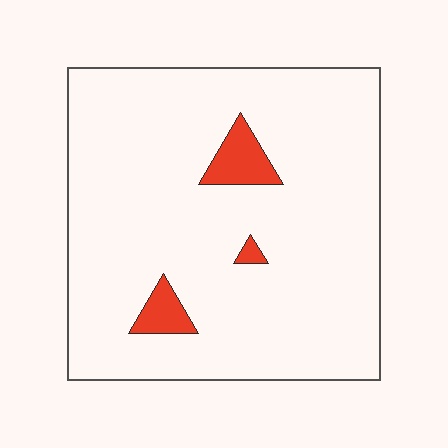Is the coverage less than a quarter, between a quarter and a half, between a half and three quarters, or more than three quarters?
Less than a quarter.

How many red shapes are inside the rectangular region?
3.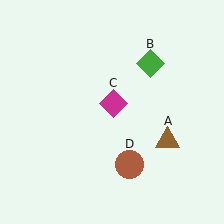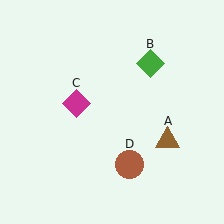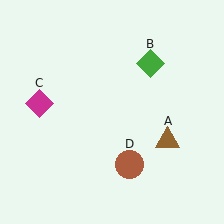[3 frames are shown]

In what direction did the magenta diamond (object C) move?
The magenta diamond (object C) moved left.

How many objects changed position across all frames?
1 object changed position: magenta diamond (object C).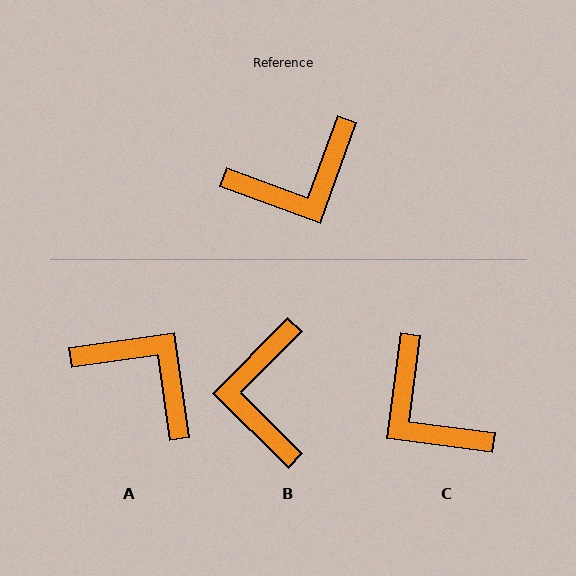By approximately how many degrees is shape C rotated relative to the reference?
Approximately 78 degrees clockwise.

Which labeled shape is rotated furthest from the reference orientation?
A, about 118 degrees away.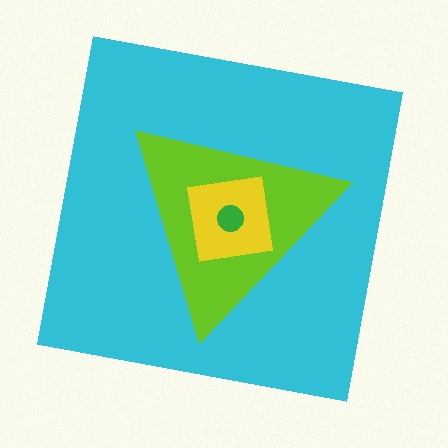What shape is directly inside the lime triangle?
The yellow square.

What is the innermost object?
The green circle.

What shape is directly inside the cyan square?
The lime triangle.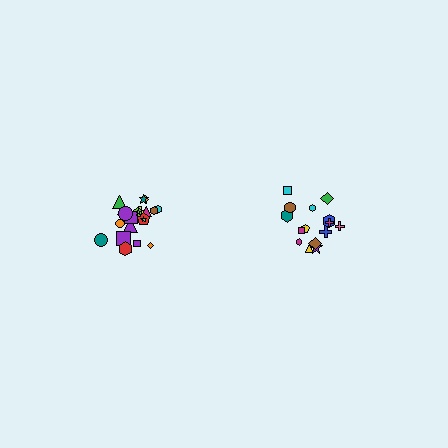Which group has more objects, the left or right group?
The left group.